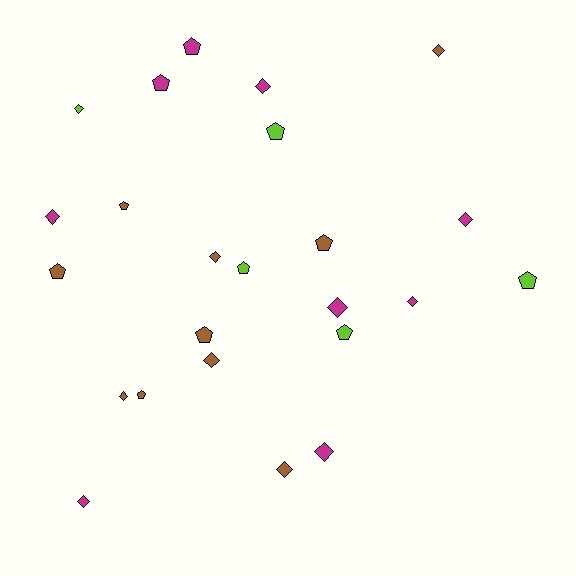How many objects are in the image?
There are 24 objects.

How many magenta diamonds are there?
There are 7 magenta diamonds.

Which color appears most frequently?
Brown, with 10 objects.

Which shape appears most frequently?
Diamond, with 13 objects.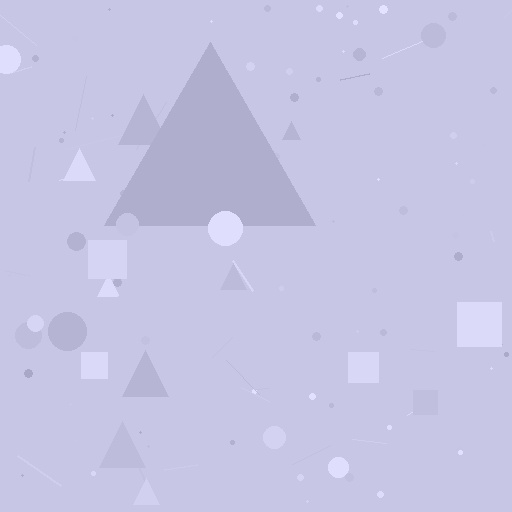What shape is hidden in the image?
A triangle is hidden in the image.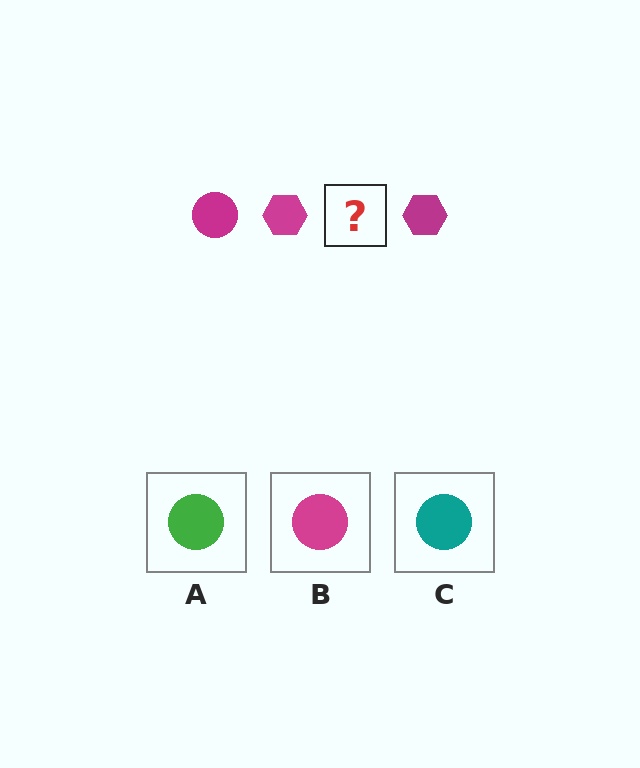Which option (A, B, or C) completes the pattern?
B.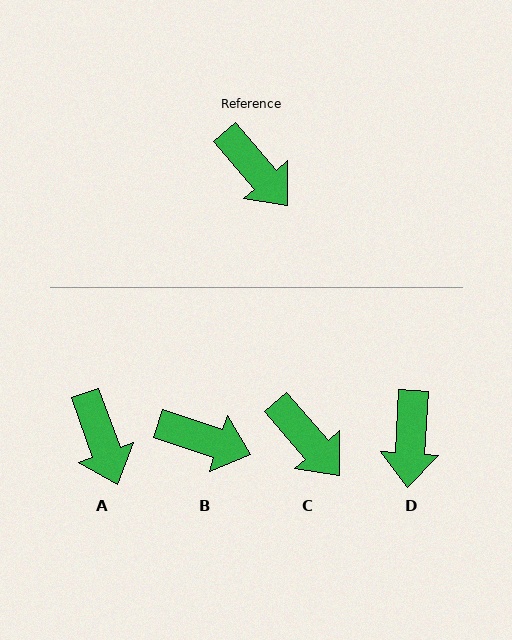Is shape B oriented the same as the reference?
No, it is off by about 31 degrees.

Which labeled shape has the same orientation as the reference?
C.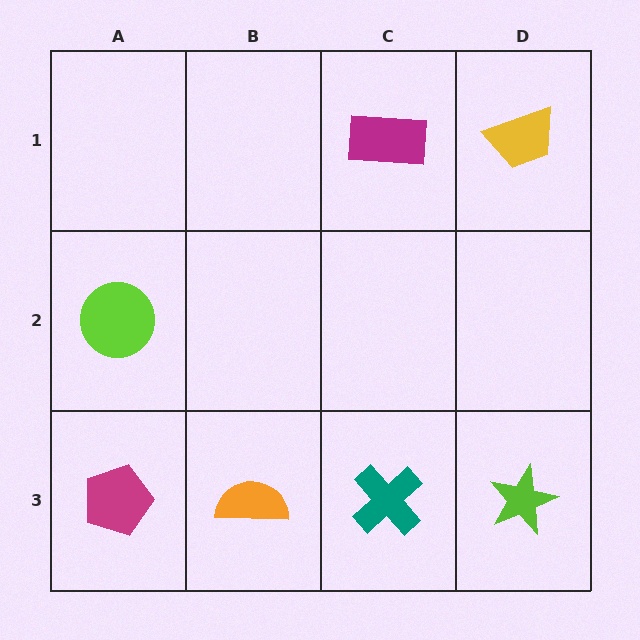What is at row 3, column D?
A lime star.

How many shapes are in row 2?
1 shape.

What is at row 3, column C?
A teal cross.